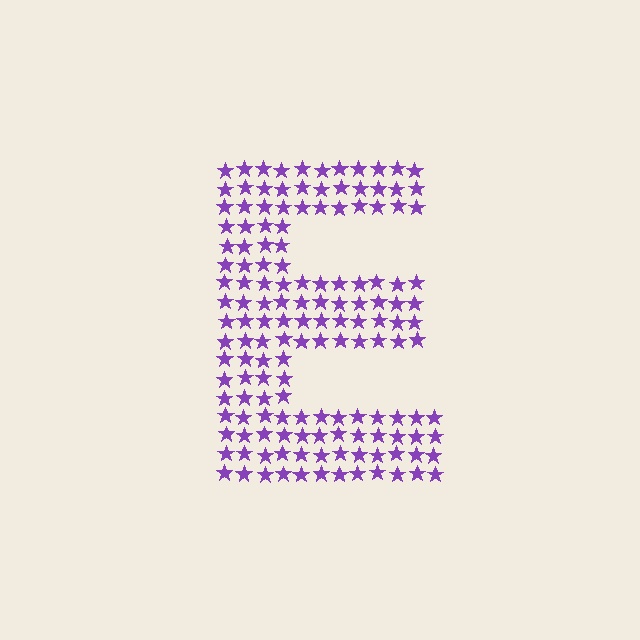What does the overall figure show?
The overall figure shows the letter E.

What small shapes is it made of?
It is made of small stars.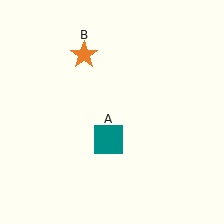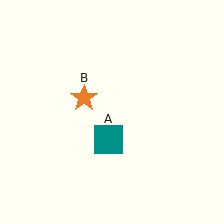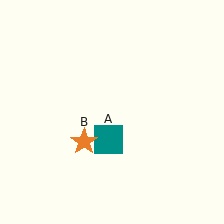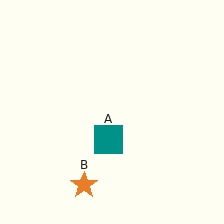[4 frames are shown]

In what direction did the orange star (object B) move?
The orange star (object B) moved down.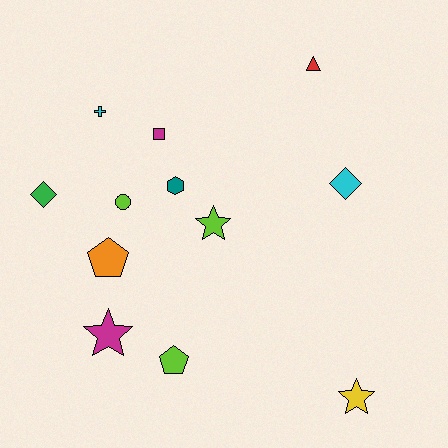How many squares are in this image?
There is 1 square.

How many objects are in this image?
There are 12 objects.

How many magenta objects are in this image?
There are 2 magenta objects.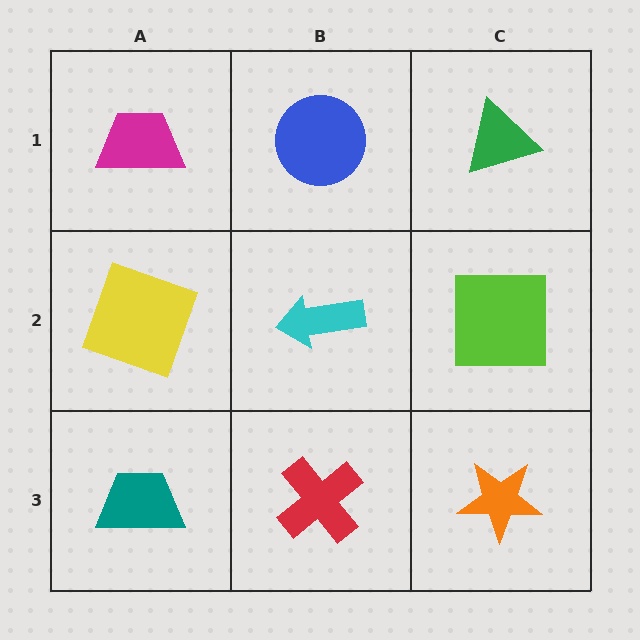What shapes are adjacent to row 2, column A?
A magenta trapezoid (row 1, column A), a teal trapezoid (row 3, column A), a cyan arrow (row 2, column B).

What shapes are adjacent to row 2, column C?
A green triangle (row 1, column C), an orange star (row 3, column C), a cyan arrow (row 2, column B).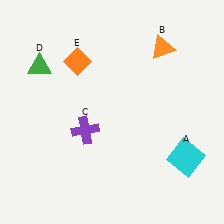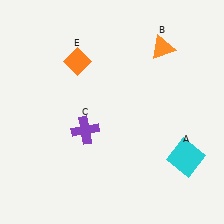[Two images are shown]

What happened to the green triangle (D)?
The green triangle (D) was removed in Image 2. It was in the top-left area of Image 1.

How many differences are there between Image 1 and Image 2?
There is 1 difference between the two images.